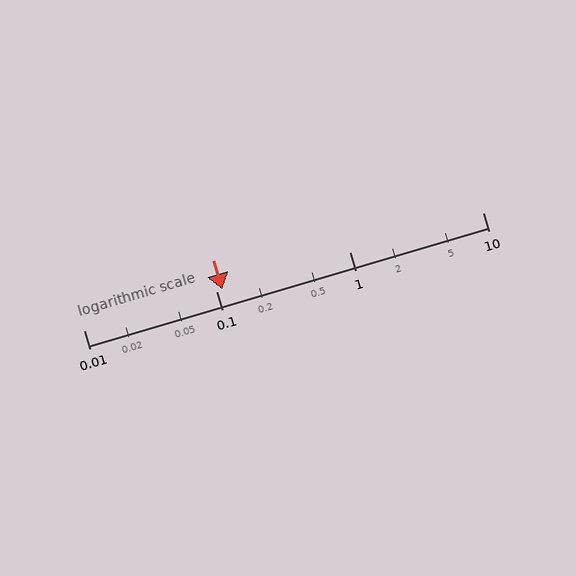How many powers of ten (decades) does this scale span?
The scale spans 3 decades, from 0.01 to 10.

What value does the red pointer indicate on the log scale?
The pointer indicates approximately 0.11.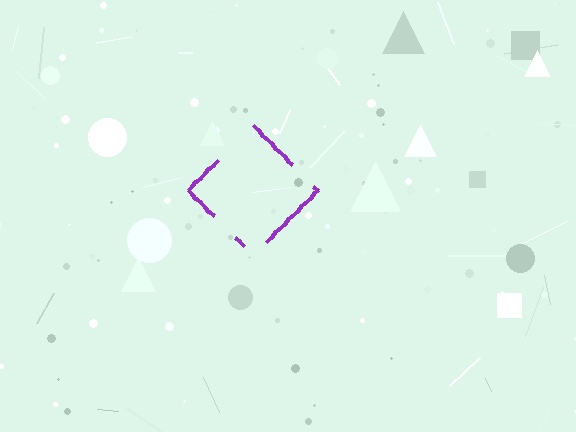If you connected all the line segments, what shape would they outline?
They would outline a diamond.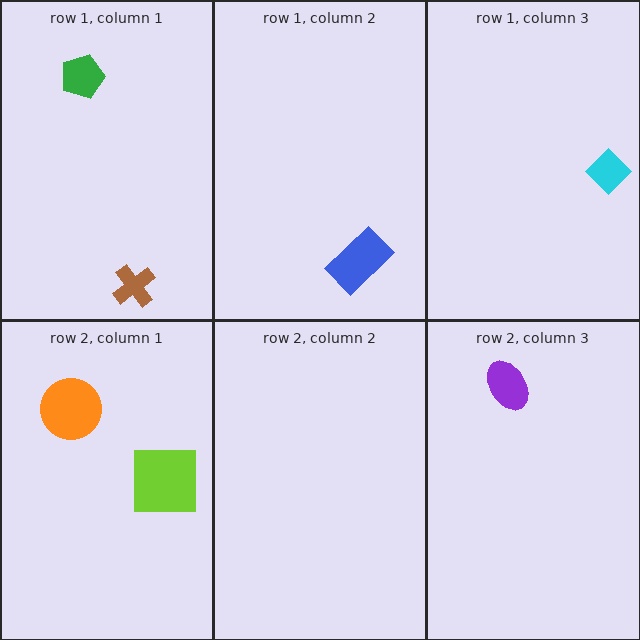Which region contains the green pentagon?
The row 1, column 1 region.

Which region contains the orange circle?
The row 2, column 1 region.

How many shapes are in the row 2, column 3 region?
1.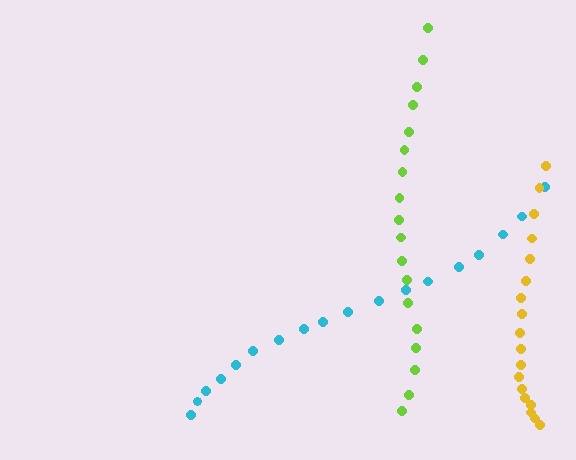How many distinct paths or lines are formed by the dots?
There are 3 distinct paths.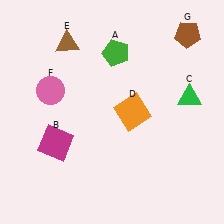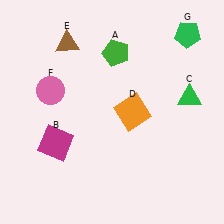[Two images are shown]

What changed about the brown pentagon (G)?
In Image 1, G is brown. In Image 2, it changed to green.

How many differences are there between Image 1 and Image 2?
There is 1 difference between the two images.